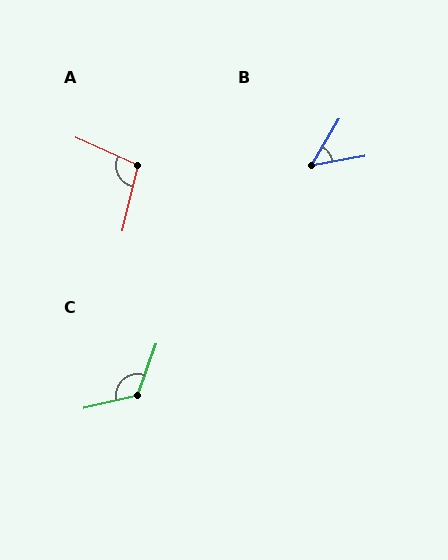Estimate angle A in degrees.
Approximately 101 degrees.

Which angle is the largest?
C, at approximately 124 degrees.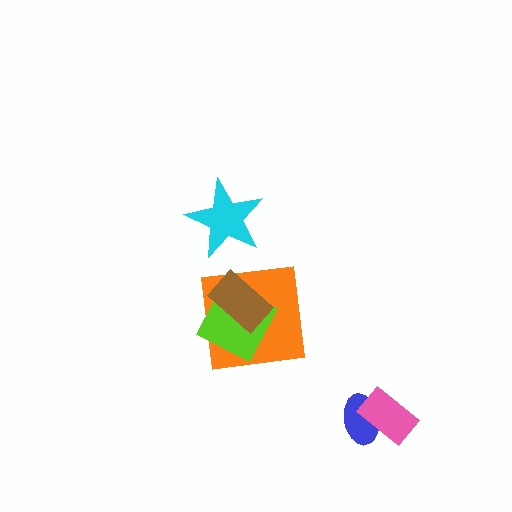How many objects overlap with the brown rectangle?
2 objects overlap with the brown rectangle.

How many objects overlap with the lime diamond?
2 objects overlap with the lime diamond.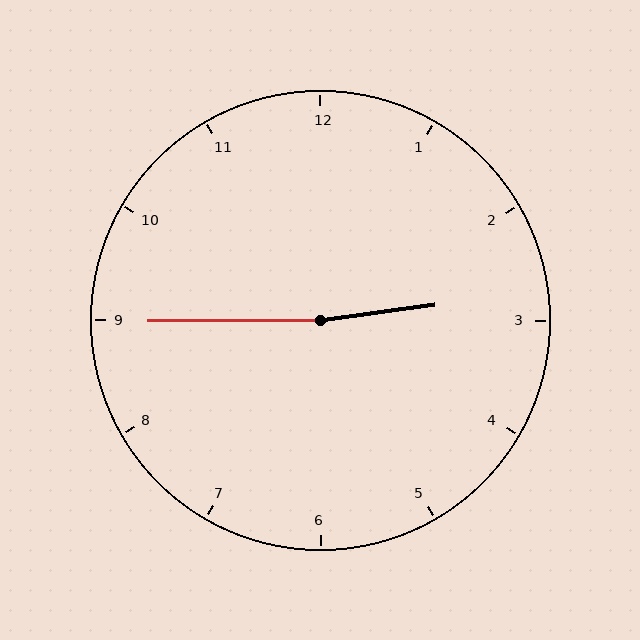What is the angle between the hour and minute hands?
Approximately 172 degrees.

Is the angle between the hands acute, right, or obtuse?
It is obtuse.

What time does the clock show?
2:45.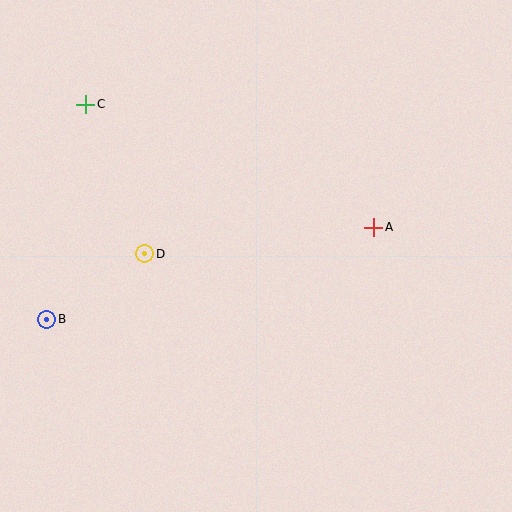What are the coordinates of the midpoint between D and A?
The midpoint between D and A is at (259, 240).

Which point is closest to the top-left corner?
Point C is closest to the top-left corner.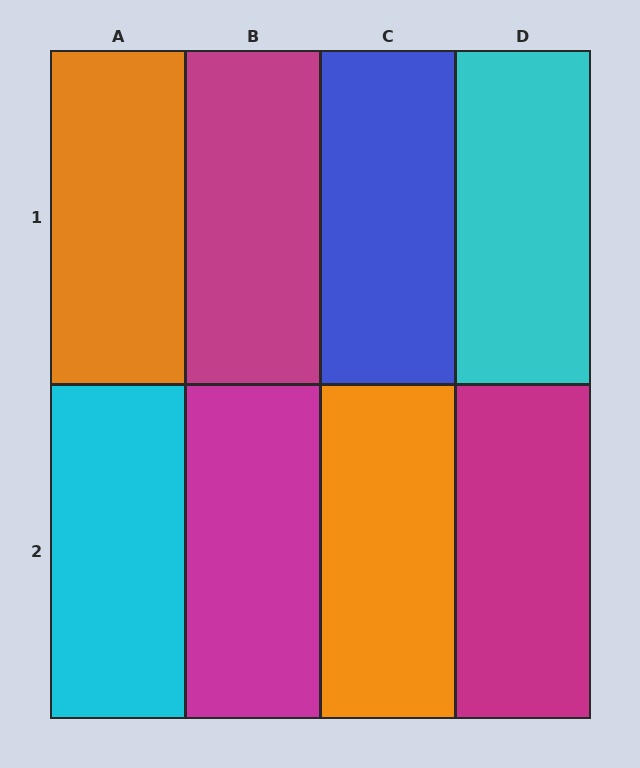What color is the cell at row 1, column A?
Orange.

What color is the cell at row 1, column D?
Cyan.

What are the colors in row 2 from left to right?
Cyan, magenta, orange, magenta.